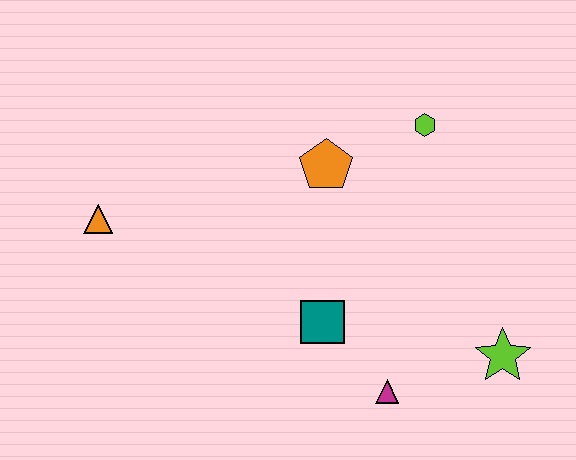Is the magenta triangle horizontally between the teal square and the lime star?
Yes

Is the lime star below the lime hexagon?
Yes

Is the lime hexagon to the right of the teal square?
Yes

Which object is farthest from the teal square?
The orange triangle is farthest from the teal square.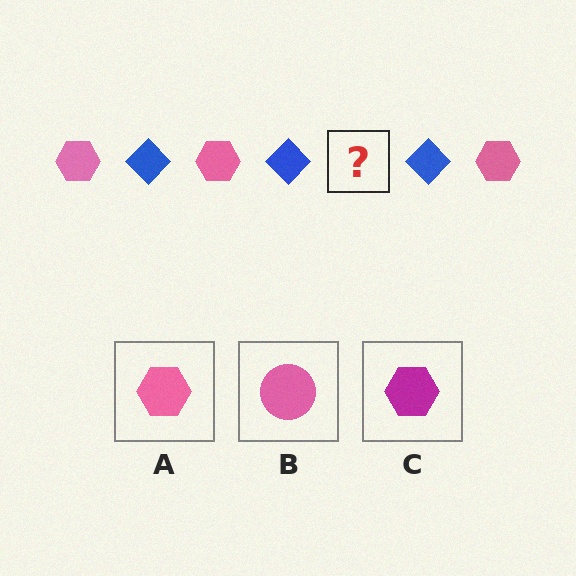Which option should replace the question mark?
Option A.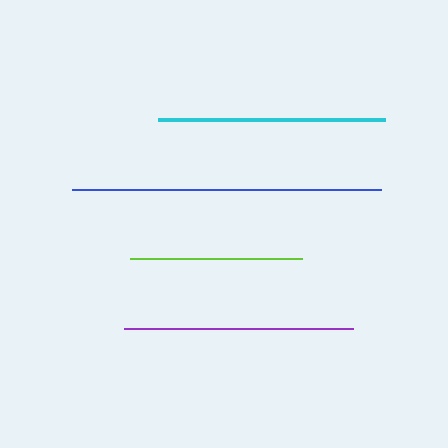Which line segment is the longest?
The blue line is the longest at approximately 309 pixels.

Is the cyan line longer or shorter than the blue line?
The blue line is longer than the cyan line.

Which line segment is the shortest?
The lime line is the shortest at approximately 172 pixels.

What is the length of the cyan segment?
The cyan segment is approximately 227 pixels long.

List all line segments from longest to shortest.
From longest to shortest: blue, purple, cyan, lime.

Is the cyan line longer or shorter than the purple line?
The purple line is longer than the cyan line.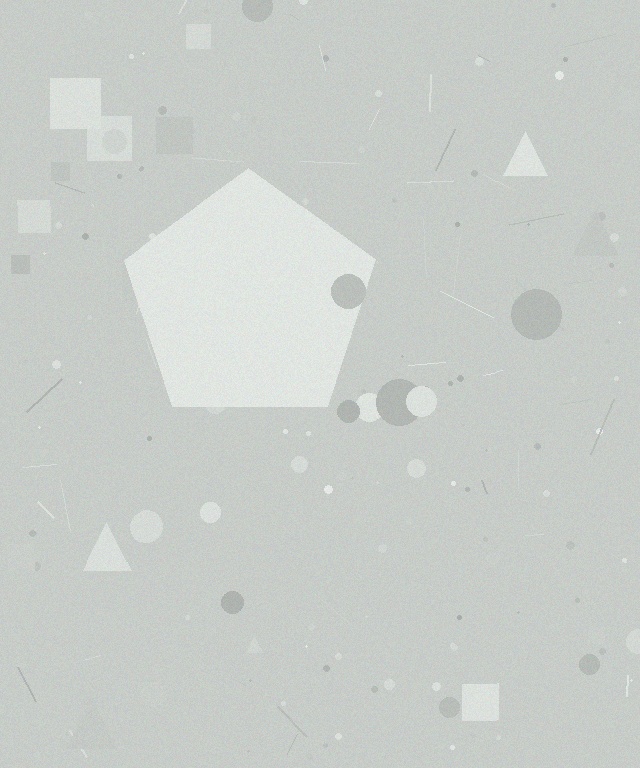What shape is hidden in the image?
A pentagon is hidden in the image.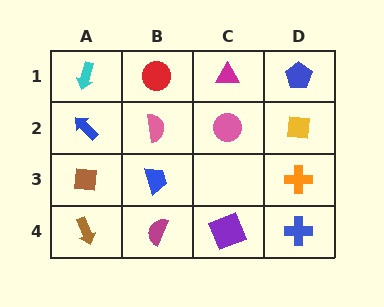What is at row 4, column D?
A blue cross.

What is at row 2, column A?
A blue arrow.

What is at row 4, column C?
A purple square.